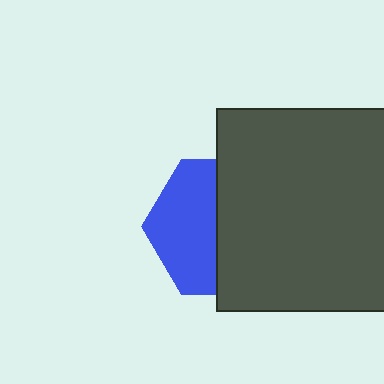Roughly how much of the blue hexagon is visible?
About half of it is visible (roughly 46%).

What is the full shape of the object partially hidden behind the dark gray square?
The partially hidden object is a blue hexagon.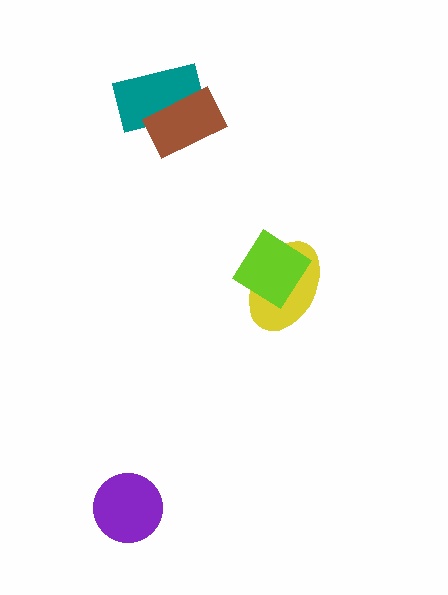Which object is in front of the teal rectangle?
The brown rectangle is in front of the teal rectangle.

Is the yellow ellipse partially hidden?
Yes, it is partially covered by another shape.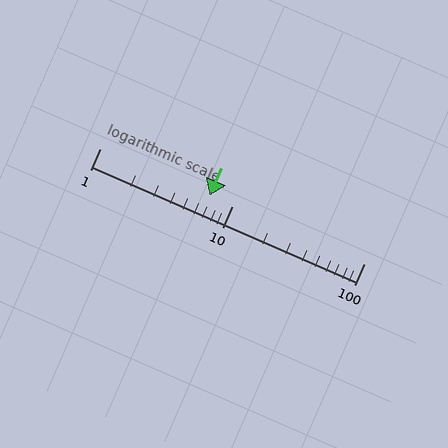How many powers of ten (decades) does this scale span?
The scale spans 2 decades, from 1 to 100.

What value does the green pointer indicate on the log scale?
The pointer indicates approximately 6.8.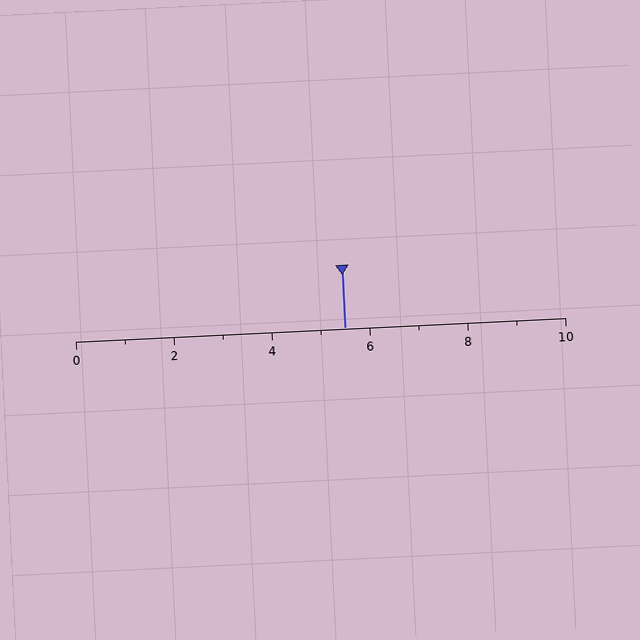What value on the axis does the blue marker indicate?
The marker indicates approximately 5.5.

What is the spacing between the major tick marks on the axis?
The major ticks are spaced 2 apart.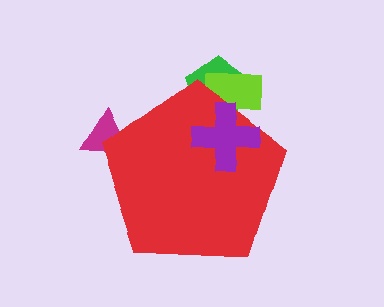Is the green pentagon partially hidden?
Yes, the green pentagon is partially hidden behind the red pentagon.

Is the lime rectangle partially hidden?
Yes, the lime rectangle is partially hidden behind the red pentagon.